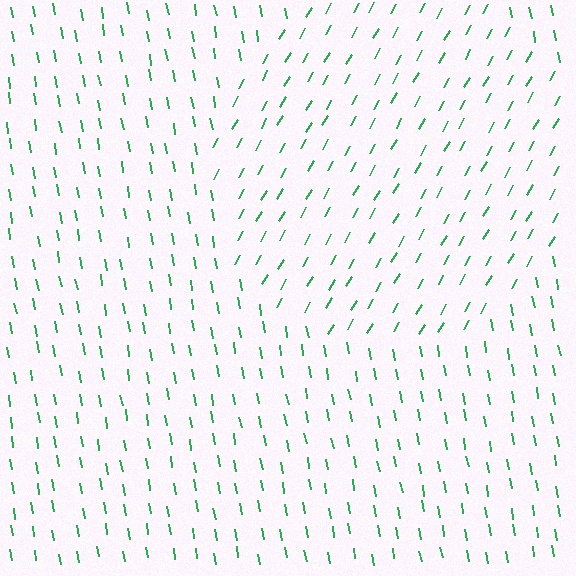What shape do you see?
I see a circle.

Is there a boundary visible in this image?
Yes, there is a texture boundary formed by a change in line orientation.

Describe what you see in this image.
The image is filled with small green line segments. A circle region in the image has lines oriented differently from the surrounding lines, creating a visible texture boundary.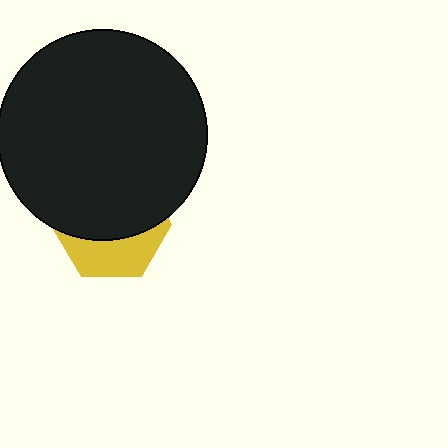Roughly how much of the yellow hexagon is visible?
A small part of it is visible (roughly 37%).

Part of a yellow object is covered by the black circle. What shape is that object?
It is a hexagon.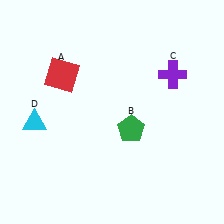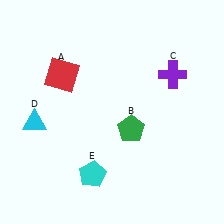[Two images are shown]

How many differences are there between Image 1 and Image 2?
There is 1 difference between the two images.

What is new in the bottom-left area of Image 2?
A cyan pentagon (E) was added in the bottom-left area of Image 2.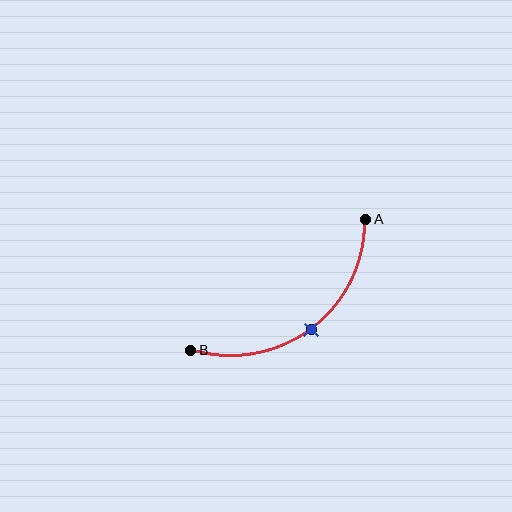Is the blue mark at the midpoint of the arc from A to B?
Yes. The blue mark lies on the arc at equal arc-length from both A and B — it is the arc midpoint.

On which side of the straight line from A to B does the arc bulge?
The arc bulges below and to the right of the straight line connecting A and B.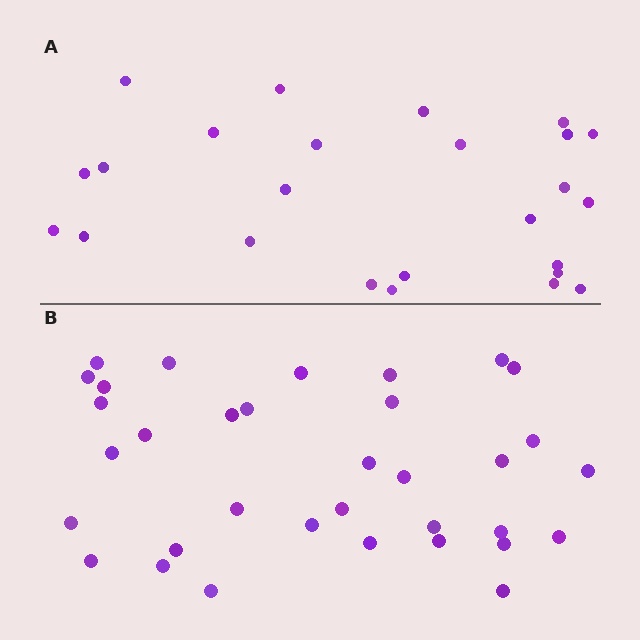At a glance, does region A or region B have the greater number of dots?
Region B (the bottom region) has more dots.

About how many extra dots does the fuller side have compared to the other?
Region B has roughly 8 or so more dots than region A.